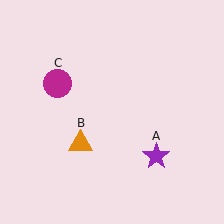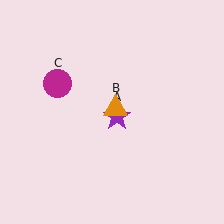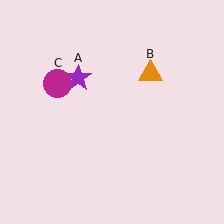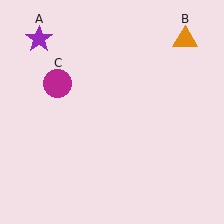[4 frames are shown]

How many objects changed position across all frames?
2 objects changed position: purple star (object A), orange triangle (object B).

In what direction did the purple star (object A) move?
The purple star (object A) moved up and to the left.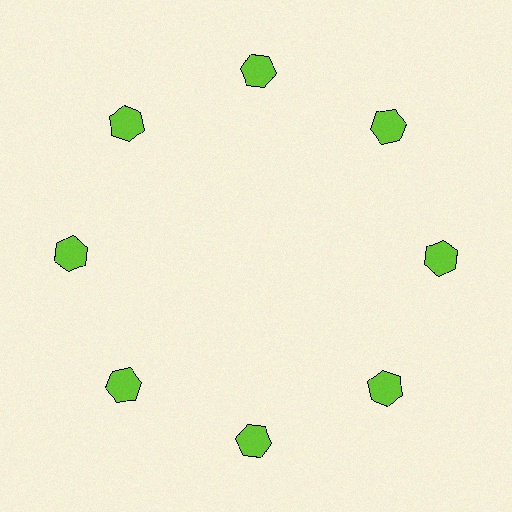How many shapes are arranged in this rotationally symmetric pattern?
There are 8 shapes, arranged in 8 groups of 1.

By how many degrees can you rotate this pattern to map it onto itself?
The pattern maps onto itself every 45 degrees of rotation.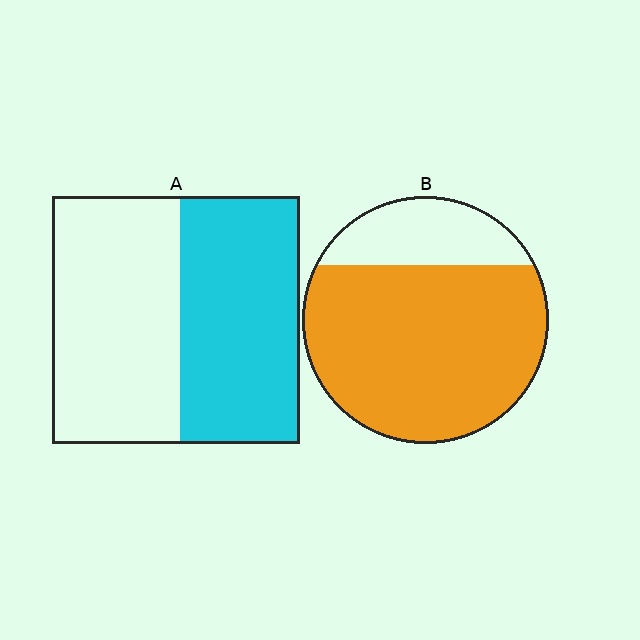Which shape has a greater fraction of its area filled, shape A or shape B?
Shape B.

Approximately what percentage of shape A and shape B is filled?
A is approximately 50% and B is approximately 75%.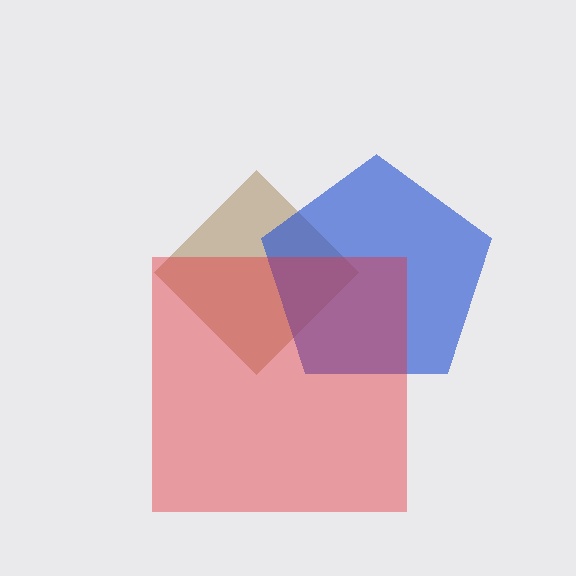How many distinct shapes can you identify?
There are 3 distinct shapes: a brown diamond, a blue pentagon, a red square.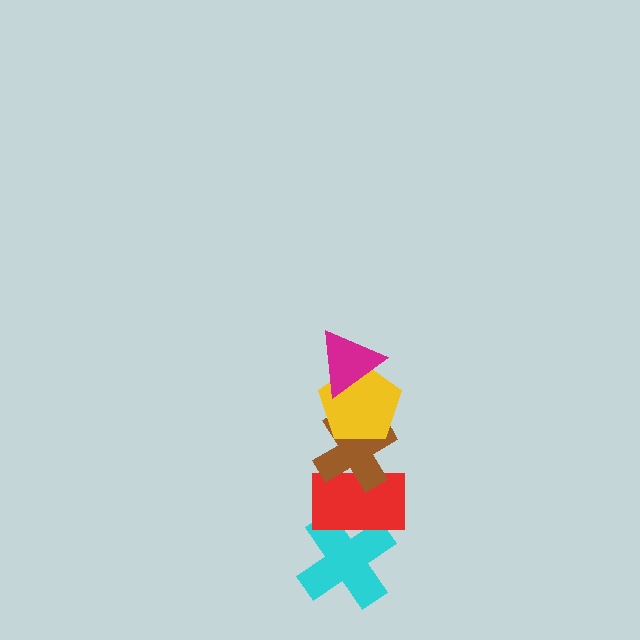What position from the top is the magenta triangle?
The magenta triangle is 1st from the top.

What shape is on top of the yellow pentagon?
The magenta triangle is on top of the yellow pentagon.